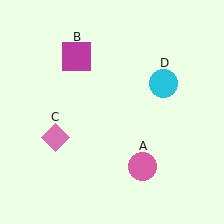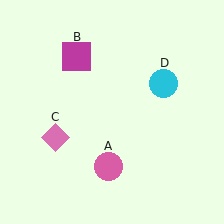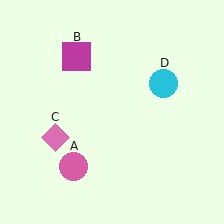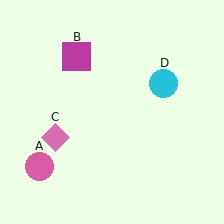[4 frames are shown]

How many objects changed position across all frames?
1 object changed position: pink circle (object A).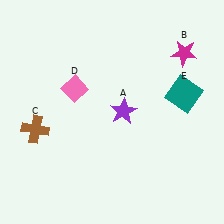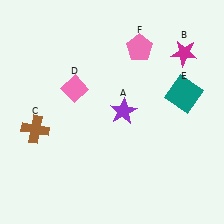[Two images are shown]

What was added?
A pink pentagon (F) was added in Image 2.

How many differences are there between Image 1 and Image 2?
There is 1 difference between the two images.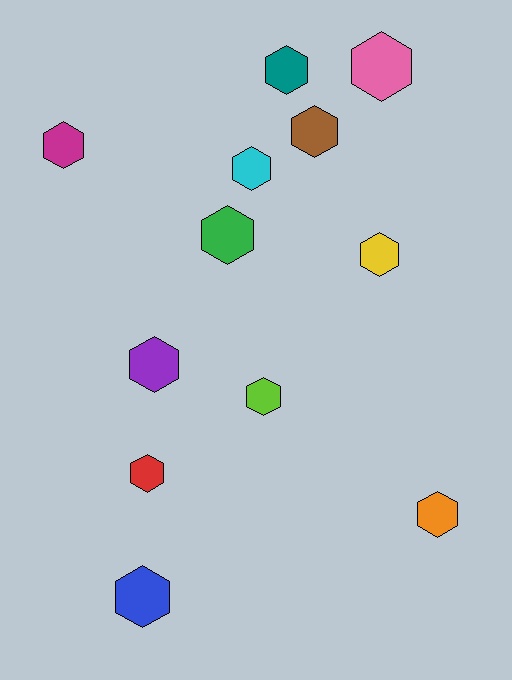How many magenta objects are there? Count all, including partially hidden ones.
There is 1 magenta object.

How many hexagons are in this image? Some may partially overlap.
There are 12 hexagons.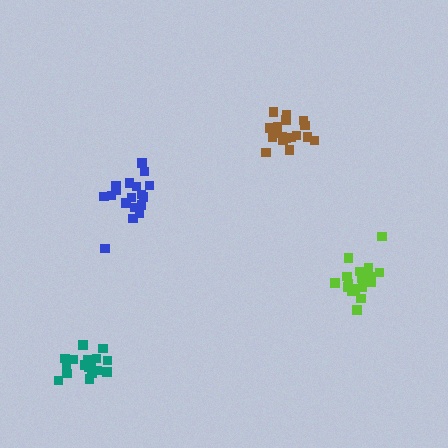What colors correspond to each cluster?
The clusters are colored: blue, brown, teal, lime.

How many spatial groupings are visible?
There are 4 spatial groupings.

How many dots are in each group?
Group 1: 18 dots, Group 2: 19 dots, Group 3: 17 dots, Group 4: 18 dots (72 total).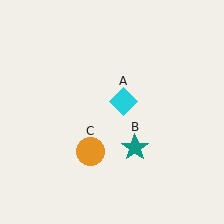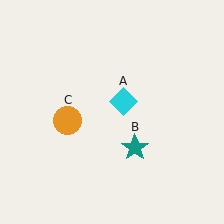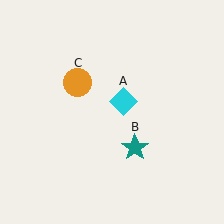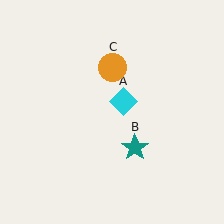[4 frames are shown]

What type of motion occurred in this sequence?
The orange circle (object C) rotated clockwise around the center of the scene.